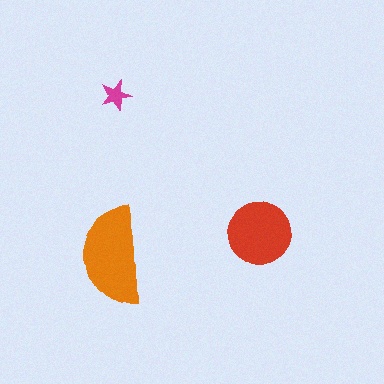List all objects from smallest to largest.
The magenta star, the red circle, the orange semicircle.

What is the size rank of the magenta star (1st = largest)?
3rd.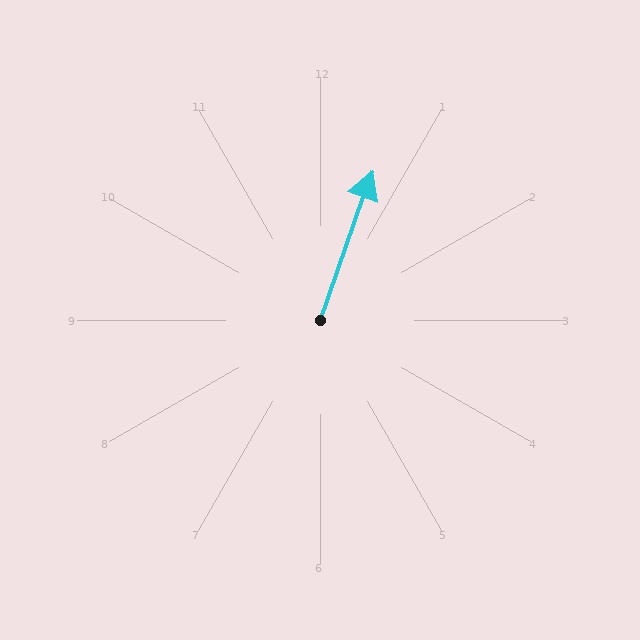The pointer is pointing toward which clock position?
Roughly 1 o'clock.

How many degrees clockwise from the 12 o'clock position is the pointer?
Approximately 19 degrees.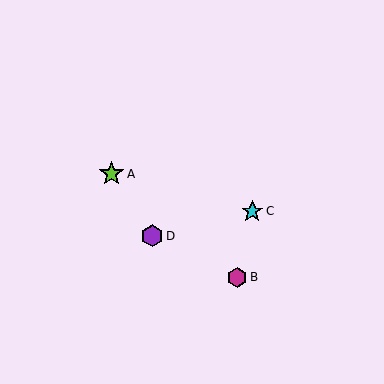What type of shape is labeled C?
Shape C is a cyan star.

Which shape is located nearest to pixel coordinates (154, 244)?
The purple hexagon (labeled D) at (152, 236) is nearest to that location.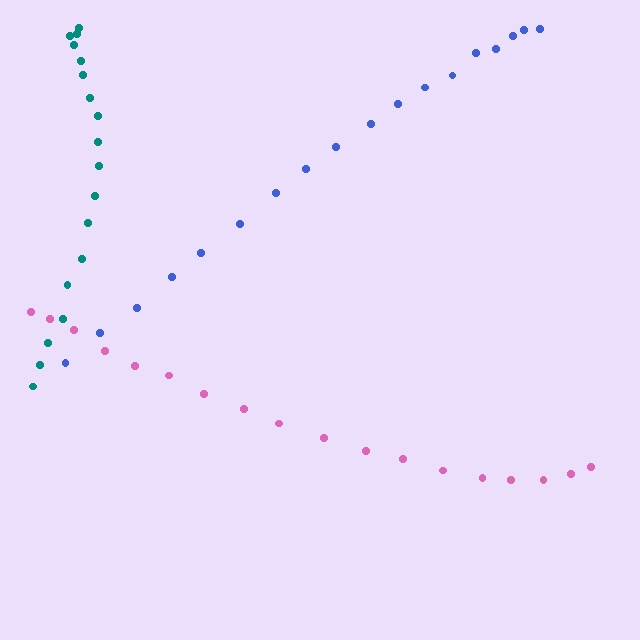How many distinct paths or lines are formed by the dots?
There are 3 distinct paths.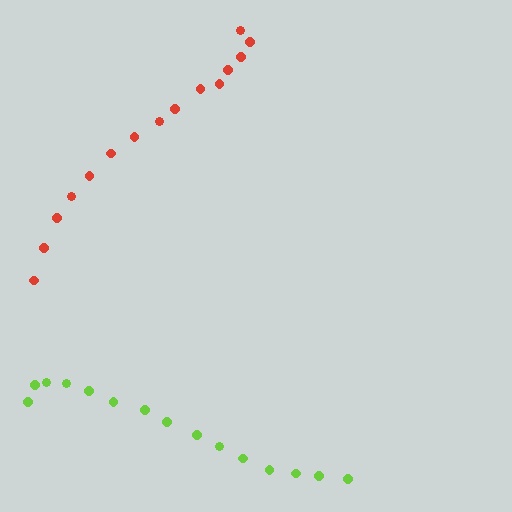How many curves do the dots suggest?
There are 2 distinct paths.